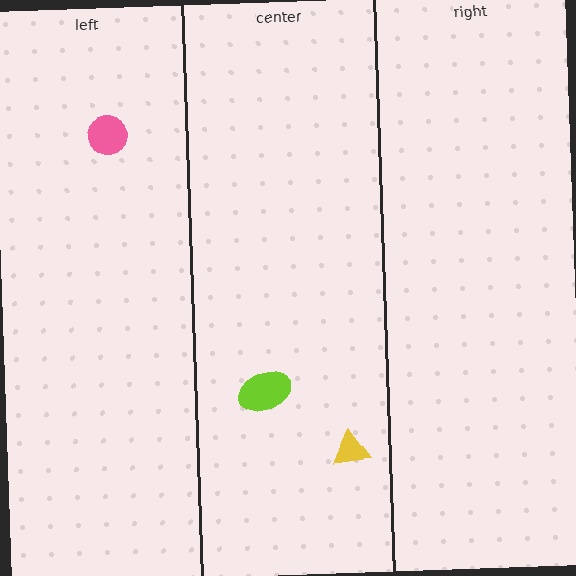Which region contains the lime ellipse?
The center region.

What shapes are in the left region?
The pink circle.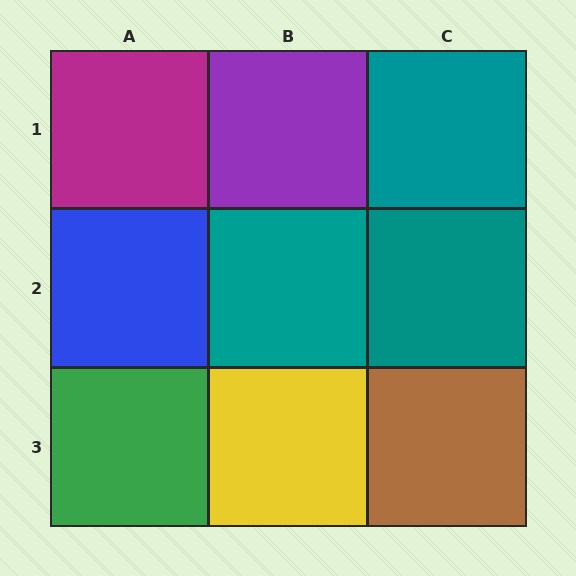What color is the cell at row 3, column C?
Brown.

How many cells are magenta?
1 cell is magenta.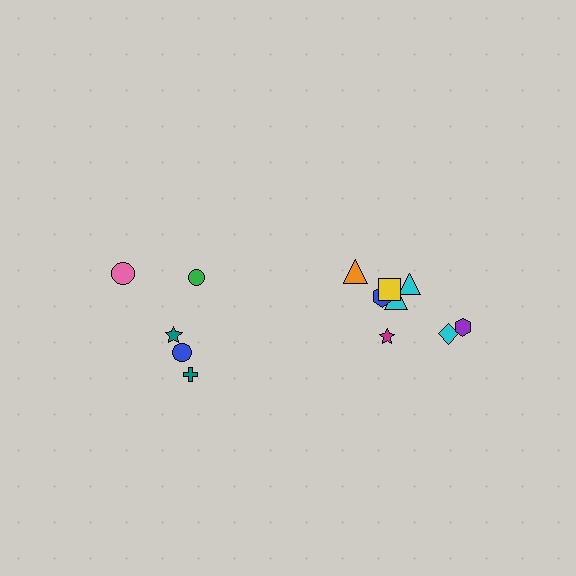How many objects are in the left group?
There are 5 objects.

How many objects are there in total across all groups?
There are 13 objects.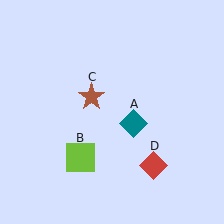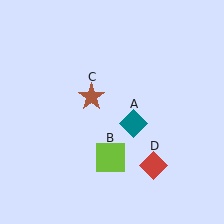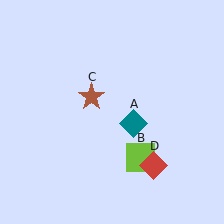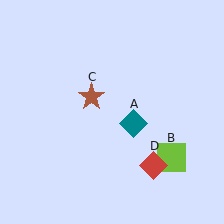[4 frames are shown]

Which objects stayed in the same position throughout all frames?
Teal diamond (object A) and brown star (object C) and red diamond (object D) remained stationary.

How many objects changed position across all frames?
1 object changed position: lime square (object B).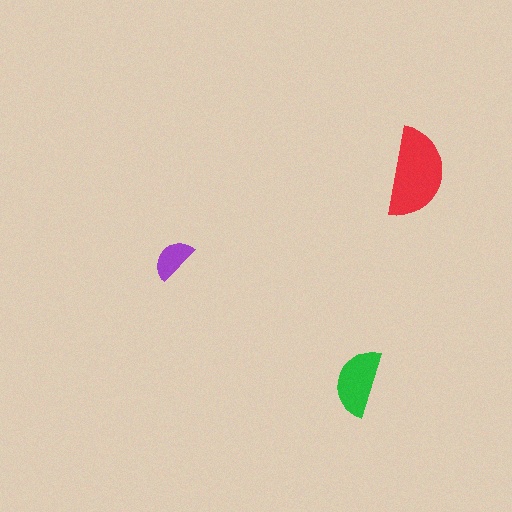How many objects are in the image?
There are 3 objects in the image.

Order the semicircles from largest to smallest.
the red one, the green one, the purple one.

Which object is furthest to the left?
The purple semicircle is leftmost.